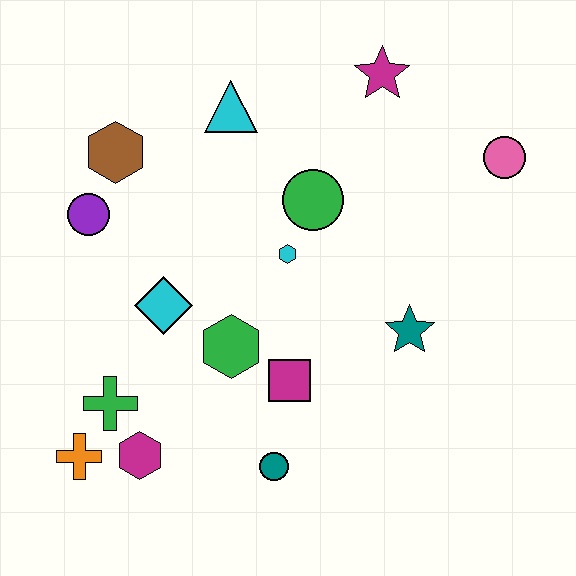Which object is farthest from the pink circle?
The orange cross is farthest from the pink circle.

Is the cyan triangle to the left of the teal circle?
Yes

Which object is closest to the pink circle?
The magenta star is closest to the pink circle.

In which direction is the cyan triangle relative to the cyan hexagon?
The cyan triangle is above the cyan hexagon.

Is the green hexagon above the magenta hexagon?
Yes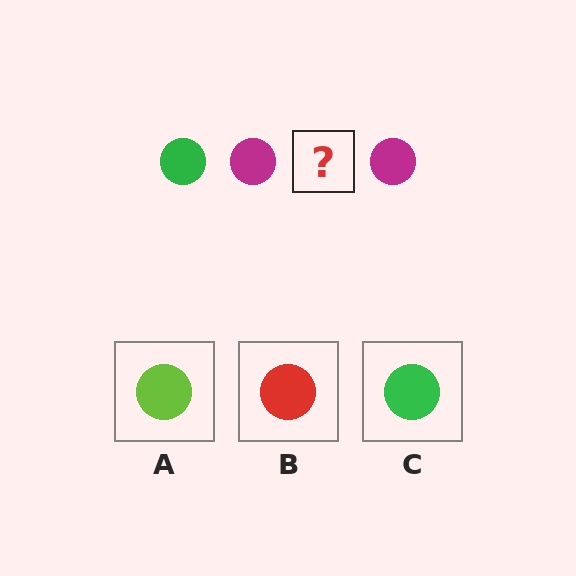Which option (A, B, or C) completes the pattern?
C.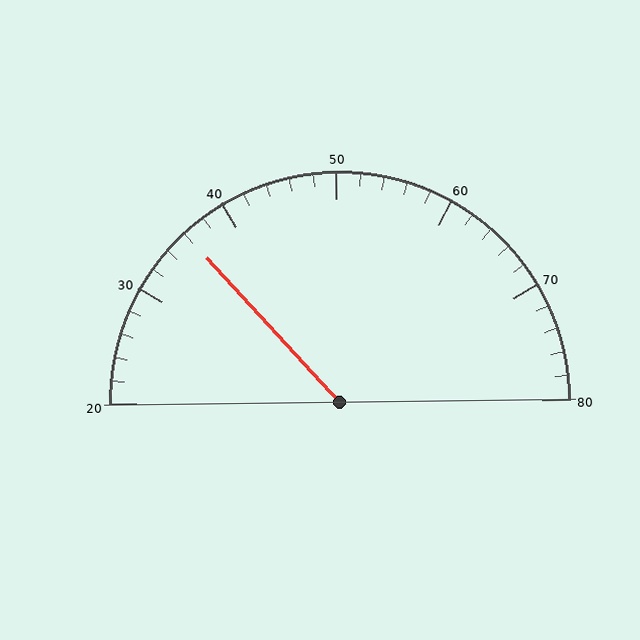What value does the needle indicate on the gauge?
The needle indicates approximately 36.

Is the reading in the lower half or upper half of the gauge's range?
The reading is in the lower half of the range (20 to 80).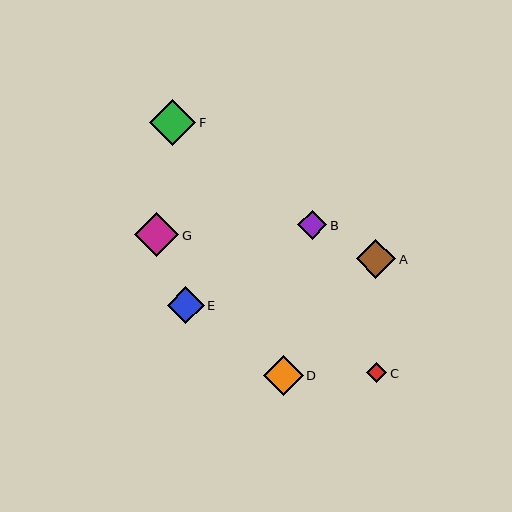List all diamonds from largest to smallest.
From largest to smallest: F, G, D, A, E, B, C.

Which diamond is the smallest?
Diamond C is the smallest with a size of approximately 20 pixels.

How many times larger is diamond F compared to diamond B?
Diamond F is approximately 1.6 times the size of diamond B.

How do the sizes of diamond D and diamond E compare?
Diamond D and diamond E are approximately the same size.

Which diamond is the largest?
Diamond F is the largest with a size of approximately 46 pixels.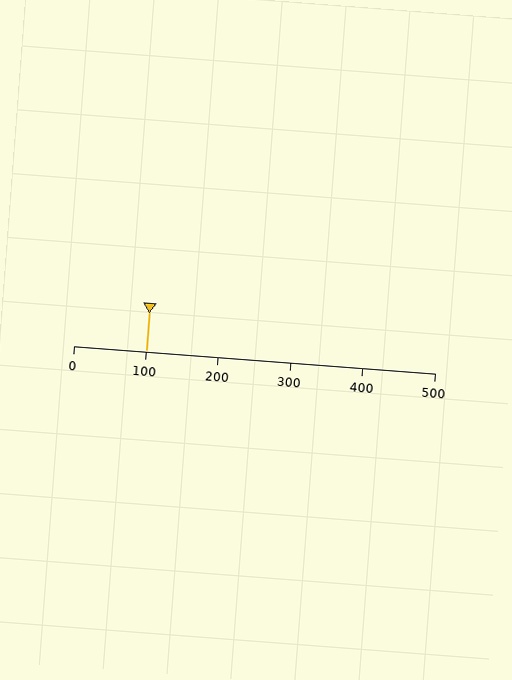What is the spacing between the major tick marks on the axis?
The major ticks are spaced 100 apart.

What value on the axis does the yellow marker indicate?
The marker indicates approximately 100.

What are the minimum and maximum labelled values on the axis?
The axis runs from 0 to 500.